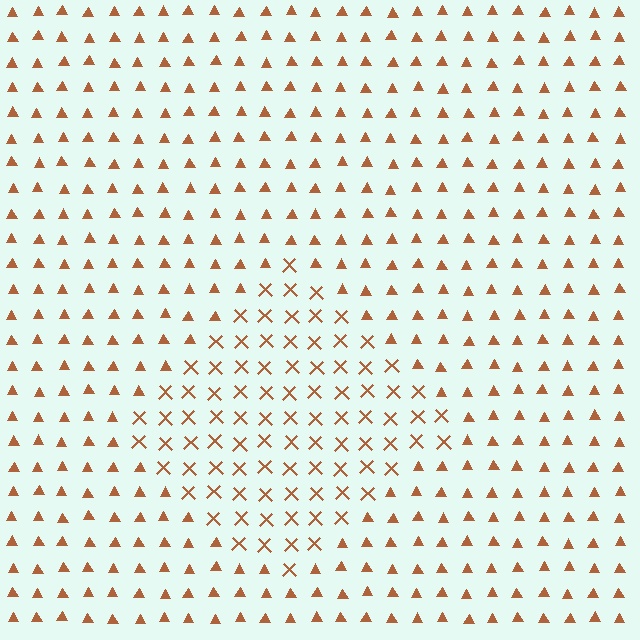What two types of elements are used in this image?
The image uses X marks inside the diamond region and triangles outside it.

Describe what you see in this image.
The image is filled with small brown elements arranged in a uniform grid. A diamond-shaped region contains X marks, while the surrounding area contains triangles. The boundary is defined purely by the change in element shape.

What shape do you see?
I see a diamond.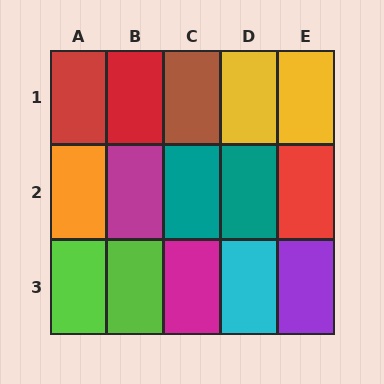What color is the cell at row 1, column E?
Yellow.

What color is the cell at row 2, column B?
Magenta.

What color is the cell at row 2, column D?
Teal.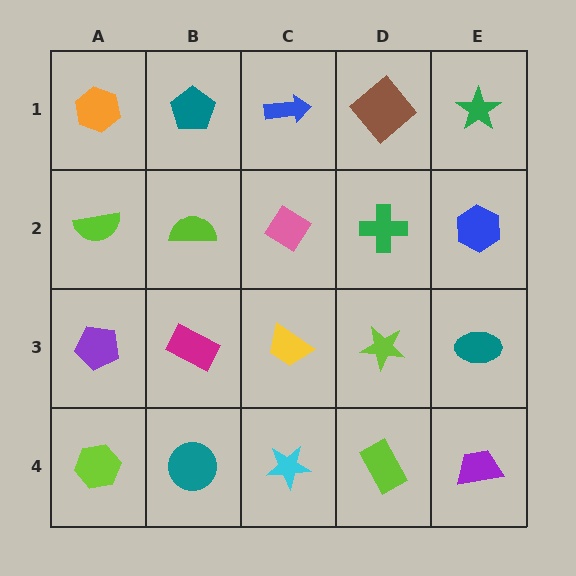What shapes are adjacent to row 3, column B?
A lime semicircle (row 2, column B), a teal circle (row 4, column B), a purple pentagon (row 3, column A), a yellow trapezoid (row 3, column C).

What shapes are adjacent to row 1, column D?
A green cross (row 2, column D), a blue arrow (row 1, column C), a green star (row 1, column E).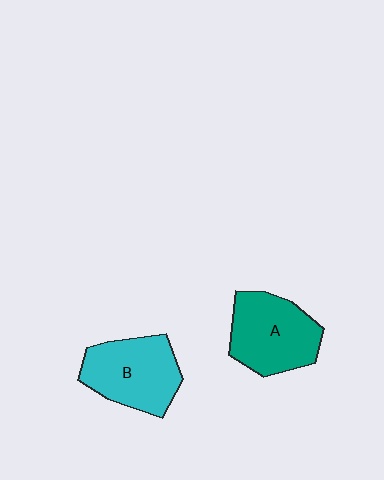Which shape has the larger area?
Shape B (cyan).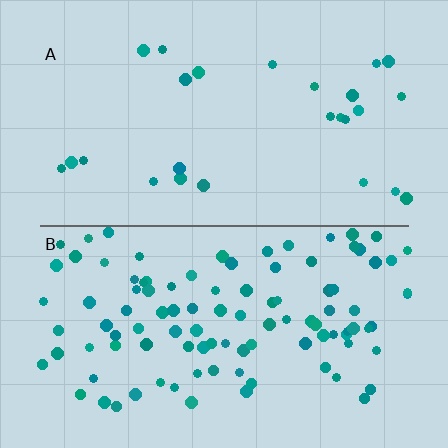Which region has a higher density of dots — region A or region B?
B (the bottom).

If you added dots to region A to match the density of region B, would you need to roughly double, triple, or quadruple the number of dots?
Approximately quadruple.